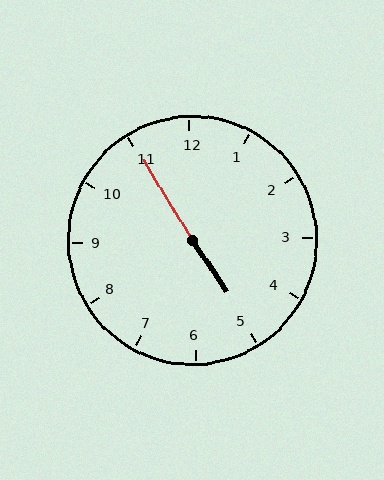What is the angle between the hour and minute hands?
Approximately 178 degrees.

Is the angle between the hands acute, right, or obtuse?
It is obtuse.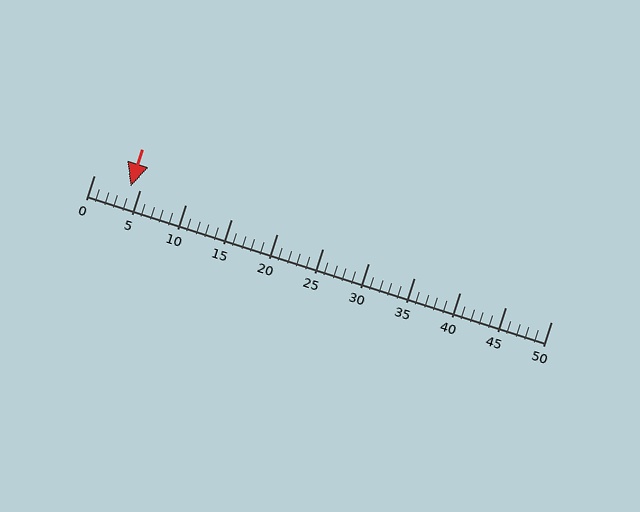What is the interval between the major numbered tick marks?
The major tick marks are spaced 5 units apart.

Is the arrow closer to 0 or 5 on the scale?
The arrow is closer to 5.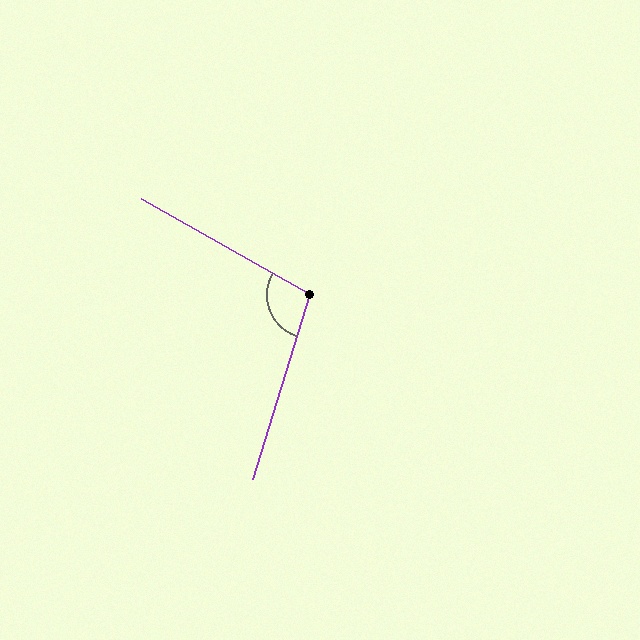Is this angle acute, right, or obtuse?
It is obtuse.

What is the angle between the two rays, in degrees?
Approximately 103 degrees.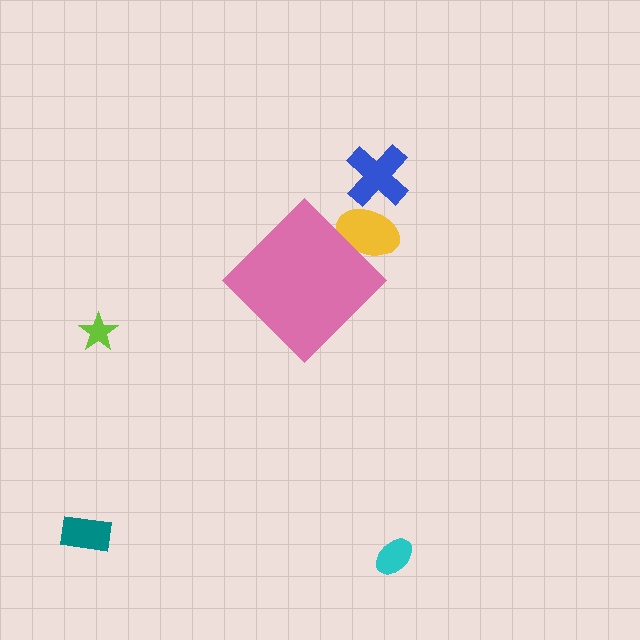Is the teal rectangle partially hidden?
No, the teal rectangle is fully visible.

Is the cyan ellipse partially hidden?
No, the cyan ellipse is fully visible.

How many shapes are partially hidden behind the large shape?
1 shape is partially hidden.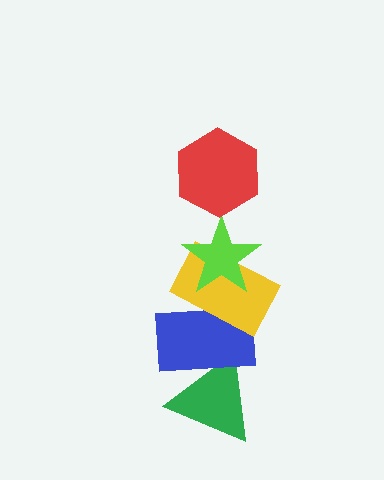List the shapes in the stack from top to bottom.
From top to bottom: the red hexagon, the lime star, the yellow rectangle, the blue rectangle, the green triangle.